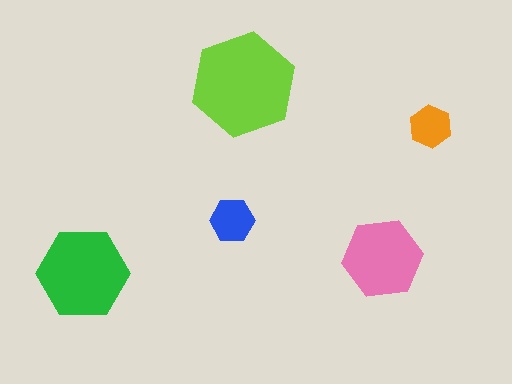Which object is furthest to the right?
The orange hexagon is rightmost.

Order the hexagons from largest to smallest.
the lime one, the green one, the pink one, the blue one, the orange one.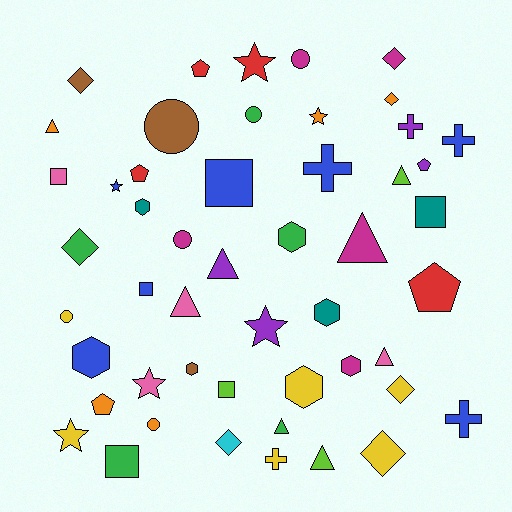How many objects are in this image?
There are 50 objects.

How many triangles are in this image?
There are 8 triangles.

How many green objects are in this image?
There are 5 green objects.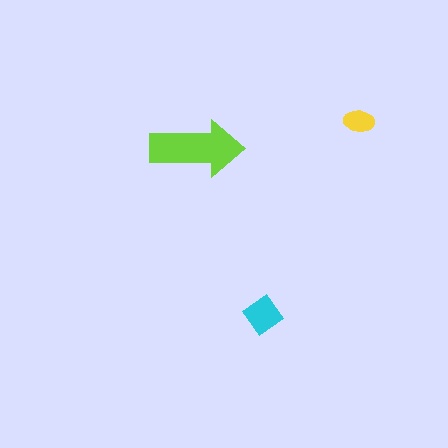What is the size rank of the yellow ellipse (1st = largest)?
3rd.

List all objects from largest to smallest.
The lime arrow, the cyan diamond, the yellow ellipse.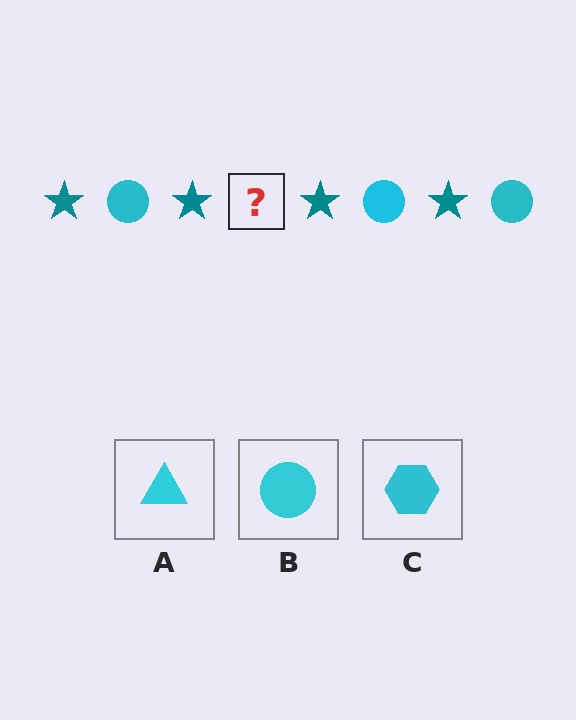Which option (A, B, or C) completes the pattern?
B.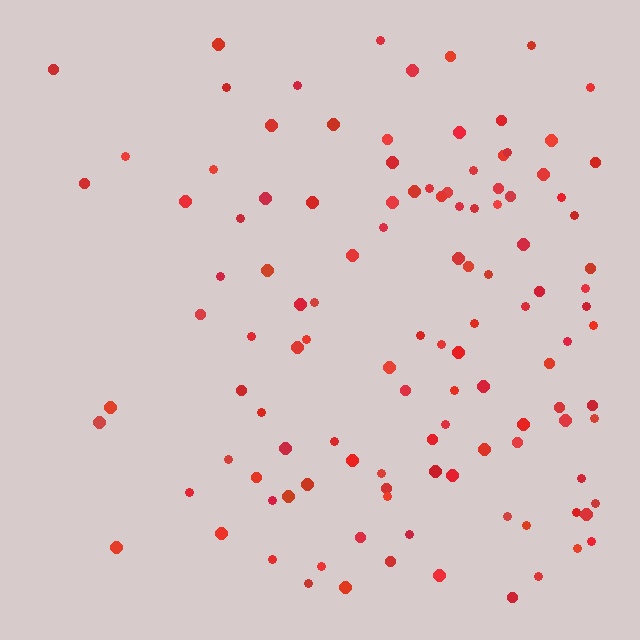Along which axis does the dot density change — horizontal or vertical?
Horizontal.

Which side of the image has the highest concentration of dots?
The right.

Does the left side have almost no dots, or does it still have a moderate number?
Still a moderate number, just noticeably fewer than the right.